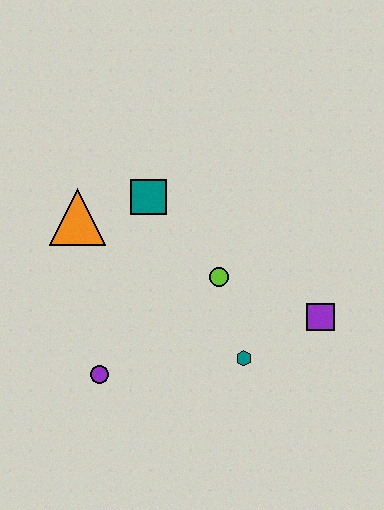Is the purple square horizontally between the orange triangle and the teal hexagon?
No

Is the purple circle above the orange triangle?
No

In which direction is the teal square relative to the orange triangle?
The teal square is to the right of the orange triangle.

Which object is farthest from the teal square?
The purple square is farthest from the teal square.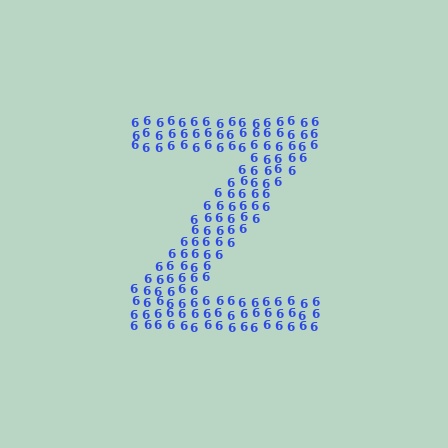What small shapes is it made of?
It is made of small digit 6's.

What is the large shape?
The large shape is the letter Z.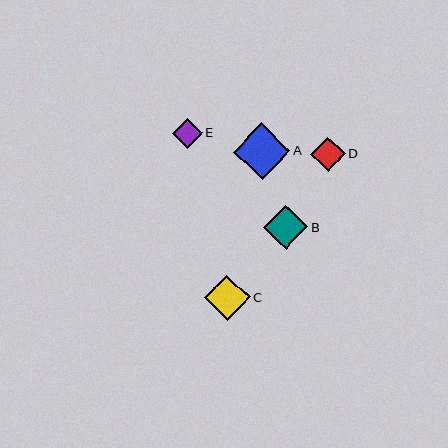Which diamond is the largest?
Diamond A is the largest with a size of approximately 56 pixels.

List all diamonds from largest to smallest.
From largest to smallest: A, C, B, D, E.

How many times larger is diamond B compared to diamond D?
Diamond B is approximately 1.3 times the size of diamond D.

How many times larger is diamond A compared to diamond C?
Diamond A is approximately 1.2 times the size of diamond C.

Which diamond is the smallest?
Diamond E is the smallest with a size of approximately 30 pixels.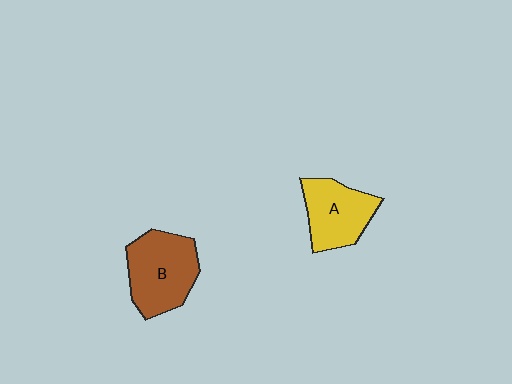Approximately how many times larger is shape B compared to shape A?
Approximately 1.2 times.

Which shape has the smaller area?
Shape A (yellow).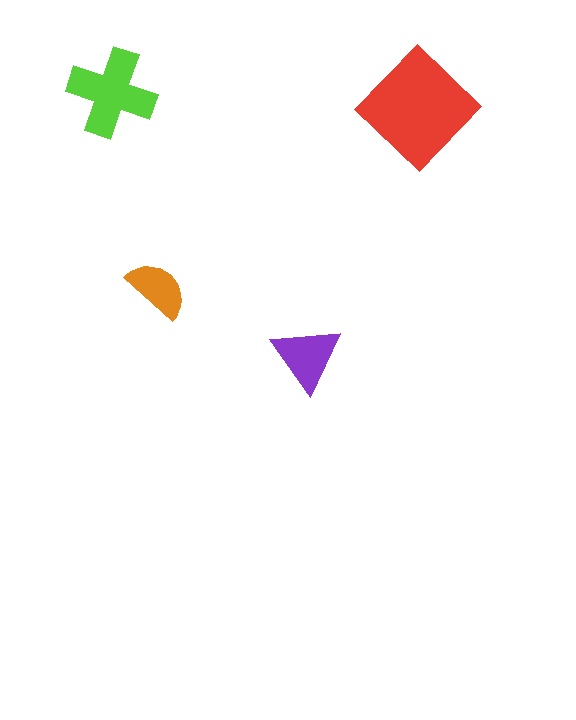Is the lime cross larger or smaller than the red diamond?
Smaller.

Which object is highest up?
The lime cross is topmost.